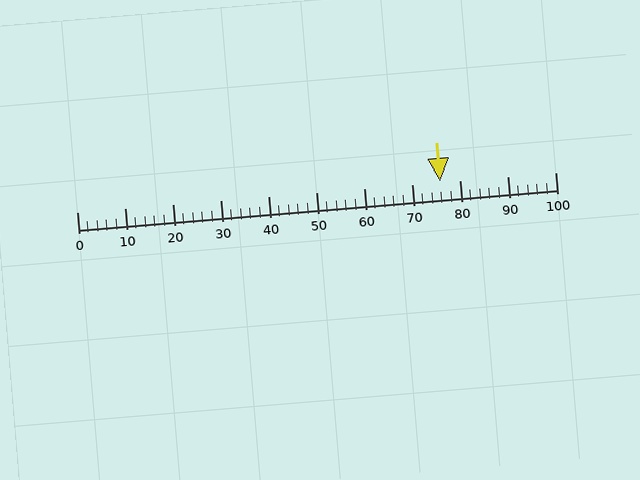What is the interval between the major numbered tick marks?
The major tick marks are spaced 10 units apart.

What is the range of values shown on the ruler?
The ruler shows values from 0 to 100.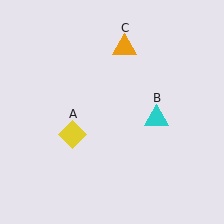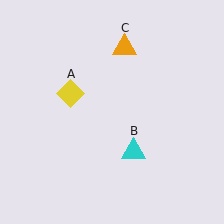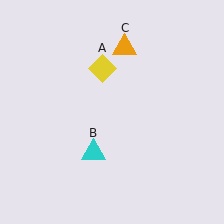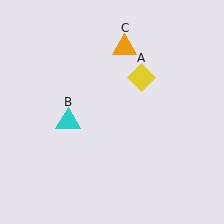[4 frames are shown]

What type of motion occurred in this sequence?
The yellow diamond (object A), cyan triangle (object B) rotated clockwise around the center of the scene.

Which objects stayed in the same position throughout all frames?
Orange triangle (object C) remained stationary.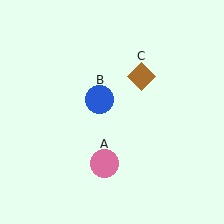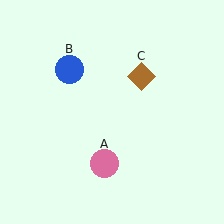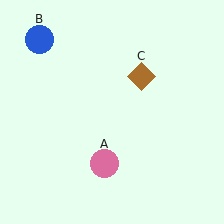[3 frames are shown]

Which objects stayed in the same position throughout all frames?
Pink circle (object A) and brown diamond (object C) remained stationary.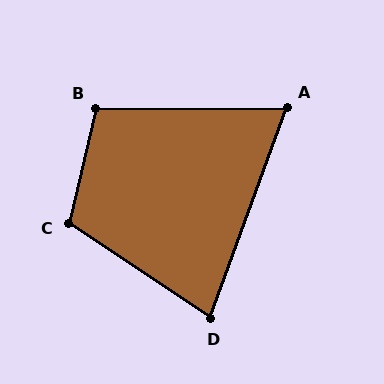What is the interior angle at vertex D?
Approximately 76 degrees (acute).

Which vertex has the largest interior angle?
C, at approximately 111 degrees.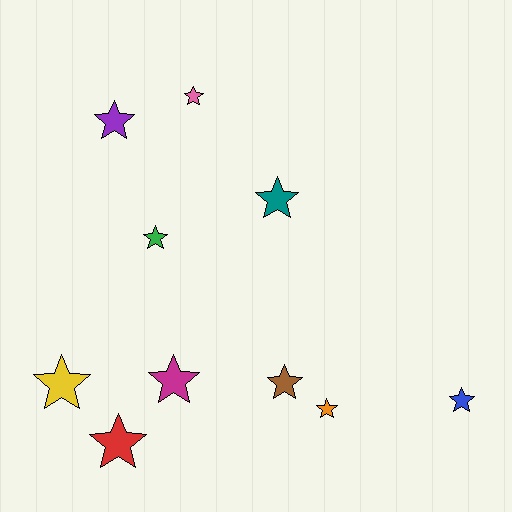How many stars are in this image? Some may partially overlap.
There are 10 stars.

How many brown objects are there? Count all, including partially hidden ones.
There is 1 brown object.